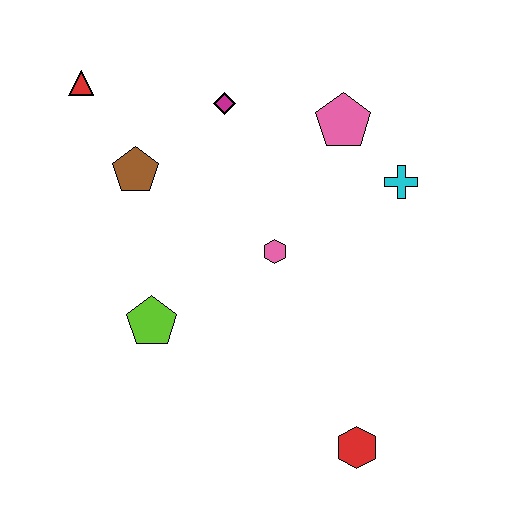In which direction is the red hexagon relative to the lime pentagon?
The red hexagon is to the right of the lime pentagon.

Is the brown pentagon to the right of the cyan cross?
No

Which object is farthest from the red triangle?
The red hexagon is farthest from the red triangle.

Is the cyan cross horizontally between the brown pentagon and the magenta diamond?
No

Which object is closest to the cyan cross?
The pink pentagon is closest to the cyan cross.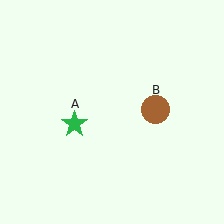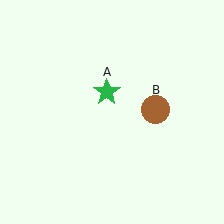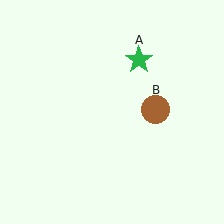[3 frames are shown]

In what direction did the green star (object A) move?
The green star (object A) moved up and to the right.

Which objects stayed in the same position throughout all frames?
Brown circle (object B) remained stationary.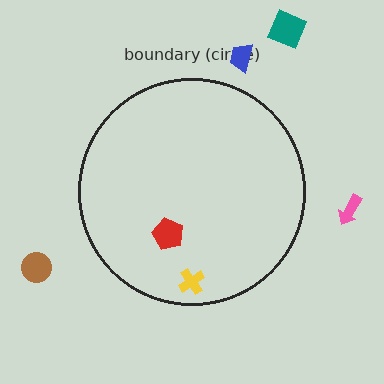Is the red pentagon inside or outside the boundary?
Inside.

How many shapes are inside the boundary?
2 inside, 4 outside.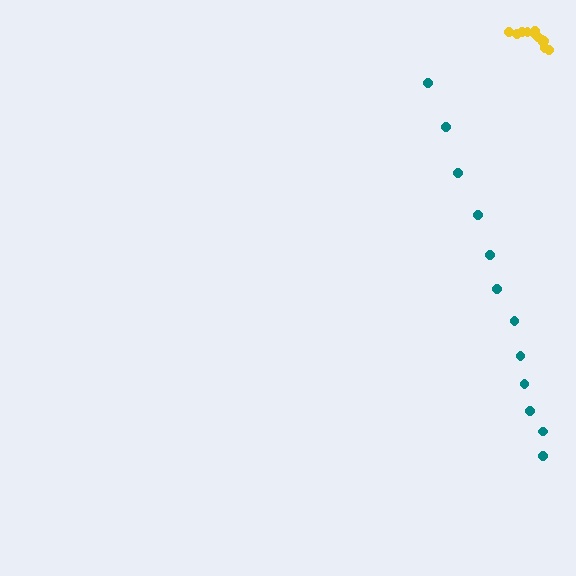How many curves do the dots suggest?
There are 2 distinct paths.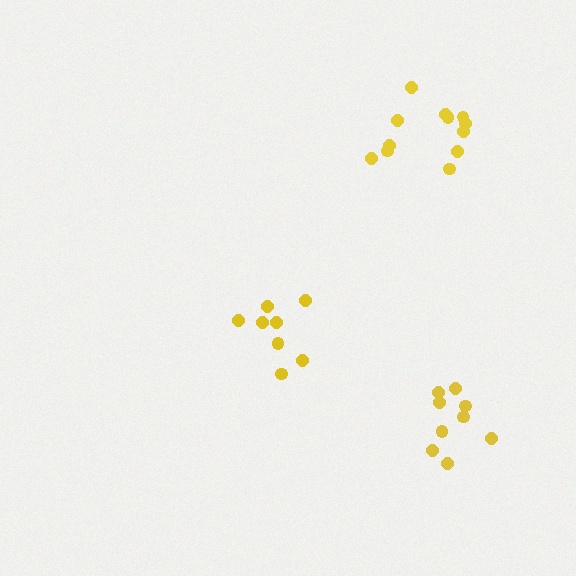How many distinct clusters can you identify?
There are 3 distinct clusters.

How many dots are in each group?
Group 1: 8 dots, Group 2: 9 dots, Group 3: 12 dots (29 total).